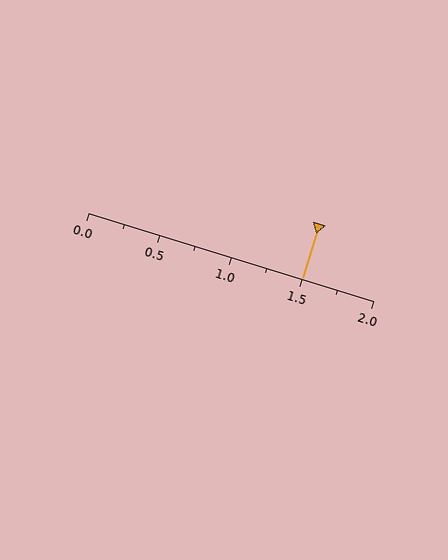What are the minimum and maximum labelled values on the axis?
The axis runs from 0.0 to 2.0.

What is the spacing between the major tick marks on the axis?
The major ticks are spaced 0.5 apart.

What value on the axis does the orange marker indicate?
The marker indicates approximately 1.5.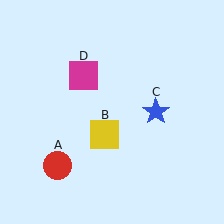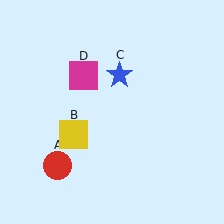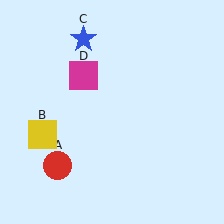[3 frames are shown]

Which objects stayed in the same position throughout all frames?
Red circle (object A) and magenta square (object D) remained stationary.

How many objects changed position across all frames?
2 objects changed position: yellow square (object B), blue star (object C).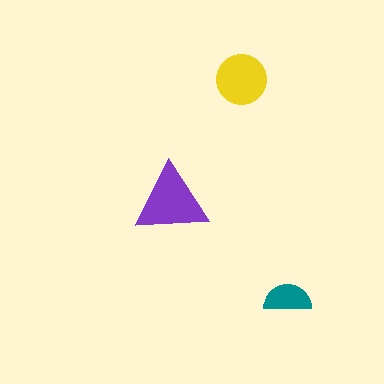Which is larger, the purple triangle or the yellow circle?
The purple triangle.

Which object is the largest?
The purple triangle.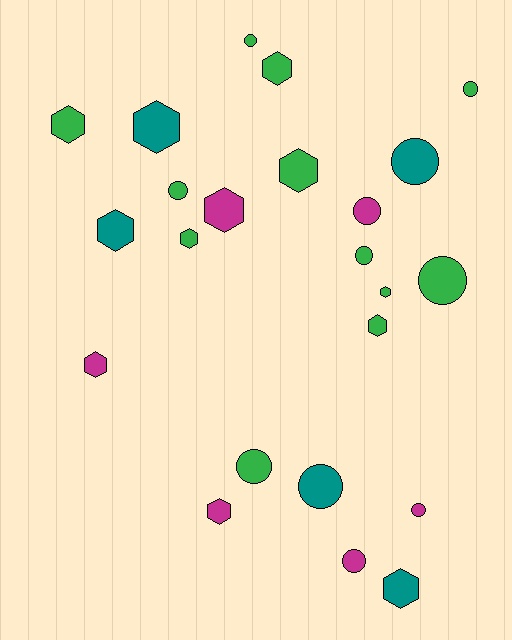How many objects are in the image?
There are 23 objects.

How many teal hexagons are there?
There are 3 teal hexagons.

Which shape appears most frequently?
Hexagon, with 12 objects.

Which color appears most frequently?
Green, with 12 objects.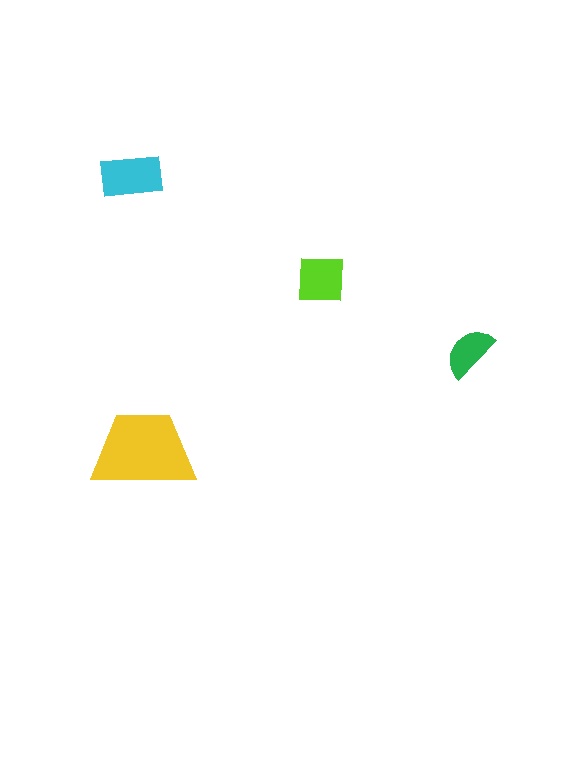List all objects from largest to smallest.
The yellow trapezoid, the cyan rectangle, the lime square, the green semicircle.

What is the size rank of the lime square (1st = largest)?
3rd.